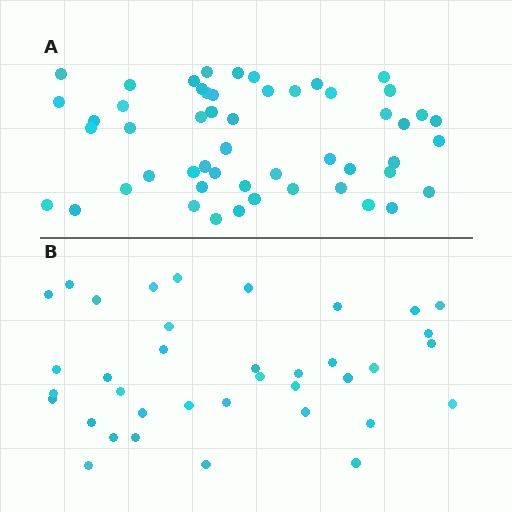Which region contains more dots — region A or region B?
Region A (the top region) has more dots.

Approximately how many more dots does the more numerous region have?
Region A has approximately 15 more dots than region B.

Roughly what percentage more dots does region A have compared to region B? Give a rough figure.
About 40% more.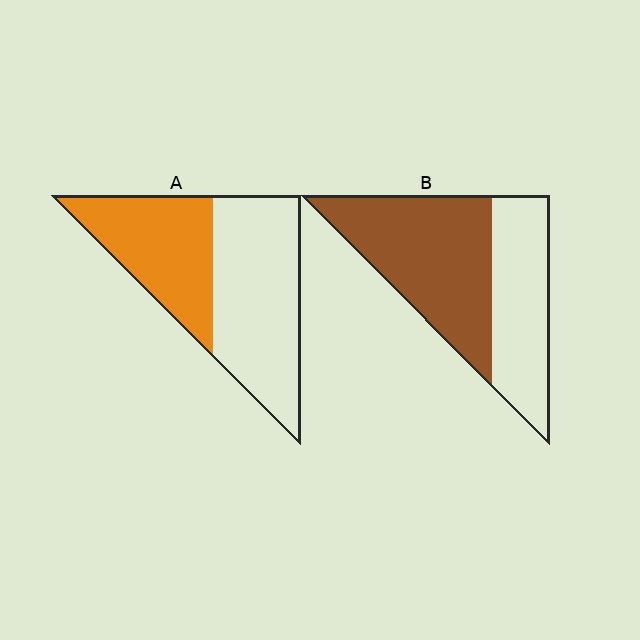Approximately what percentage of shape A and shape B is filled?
A is approximately 40% and B is approximately 60%.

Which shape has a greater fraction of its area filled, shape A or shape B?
Shape B.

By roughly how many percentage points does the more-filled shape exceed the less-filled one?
By roughly 15 percentage points (B over A).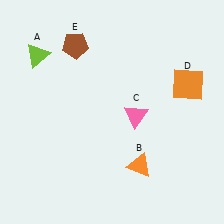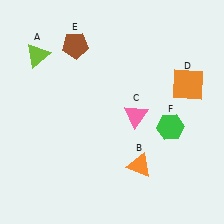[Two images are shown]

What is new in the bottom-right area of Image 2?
A green hexagon (F) was added in the bottom-right area of Image 2.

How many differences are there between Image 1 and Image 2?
There is 1 difference between the two images.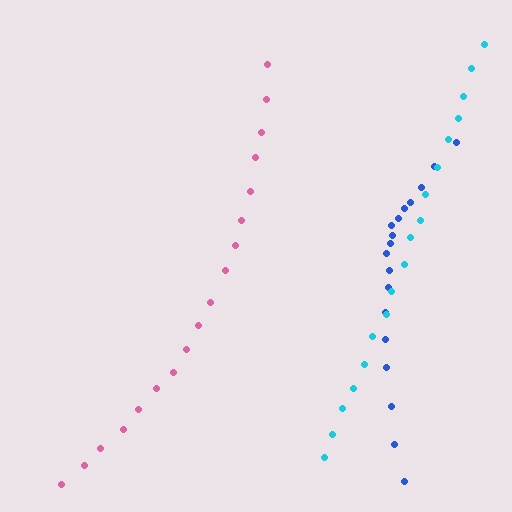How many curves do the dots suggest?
There are 3 distinct paths.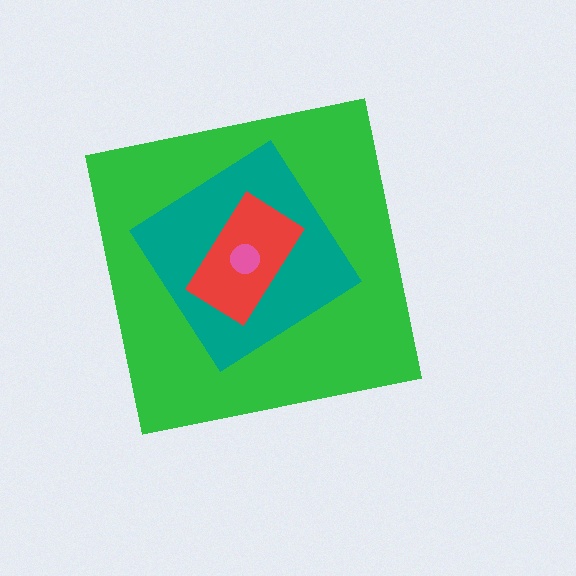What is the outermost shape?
The green square.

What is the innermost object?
The pink circle.